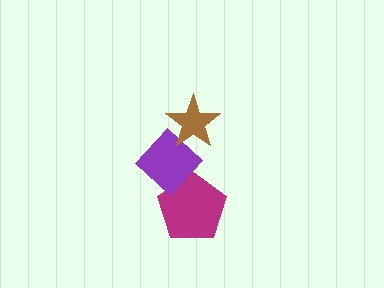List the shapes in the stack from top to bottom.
From top to bottom: the brown star, the purple diamond, the magenta pentagon.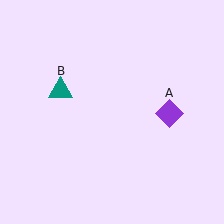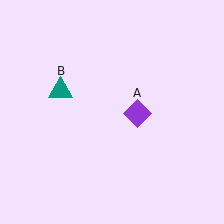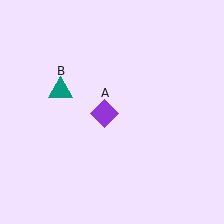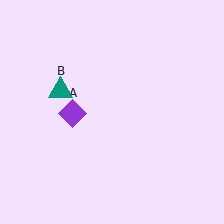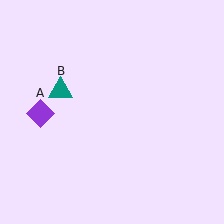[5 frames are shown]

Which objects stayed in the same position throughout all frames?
Teal triangle (object B) remained stationary.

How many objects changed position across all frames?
1 object changed position: purple diamond (object A).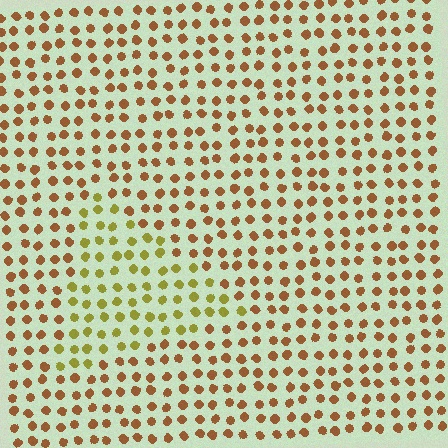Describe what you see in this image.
The image is filled with small brown elements in a uniform arrangement. A triangle-shaped region is visible where the elements are tinted to a slightly different hue, forming a subtle color boundary.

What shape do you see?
I see a triangle.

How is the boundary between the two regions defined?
The boundary is defined purely by a slight shift in hue (about 39 degrees). Spacing, size, and orientation are identical on both sides.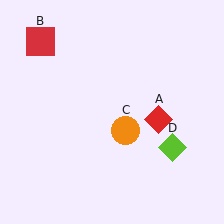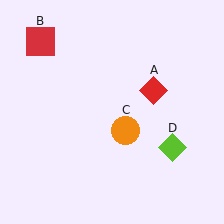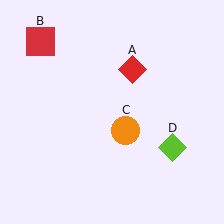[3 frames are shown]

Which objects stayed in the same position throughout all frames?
Red square (object B) and orange circle (object C) and lime diamond (object D) remained stationary.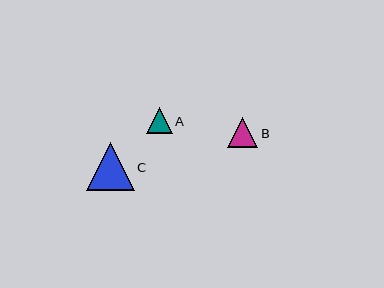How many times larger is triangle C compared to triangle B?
Triangle C is approximately 1.6 times the size of triangle B.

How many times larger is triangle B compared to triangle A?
Triangle B is approximately 1.2 times the size of triangle A.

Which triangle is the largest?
Triangle C is the largest with a size of approximately 48 pixels.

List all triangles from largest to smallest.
From largest to smallest: C, B, A.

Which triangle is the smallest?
Triangle A is the smallest with a size of approximately 25 pixels.